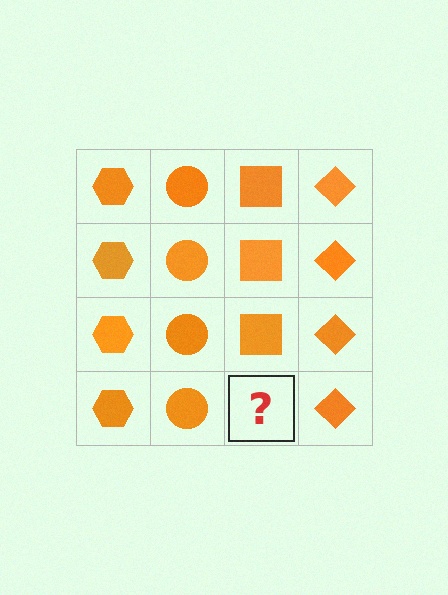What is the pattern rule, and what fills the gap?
The rule is that each column has a consistent shape. The gap should be filled with an orange square.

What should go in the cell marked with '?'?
The missing cell should contain an orange square.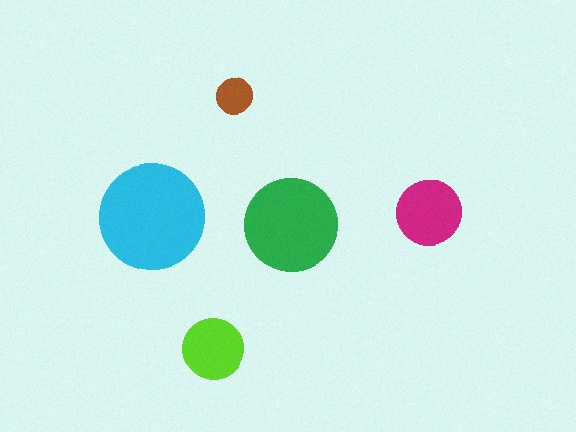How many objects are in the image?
There are 5 objects in the image.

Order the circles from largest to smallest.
the cyan one, the green one, the magenta one, the lime one, the brown one.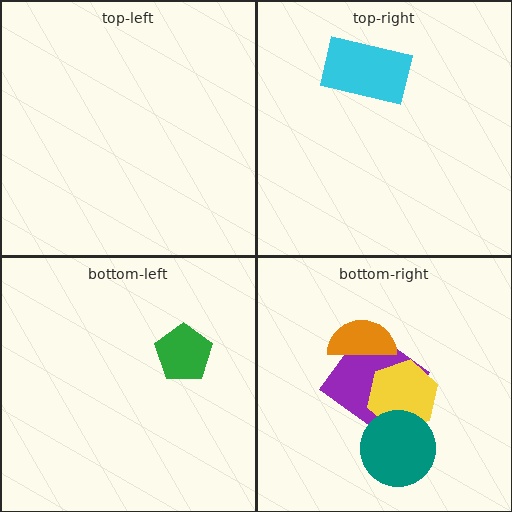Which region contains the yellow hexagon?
The bottom-right region.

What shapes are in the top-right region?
The cyan rectangle.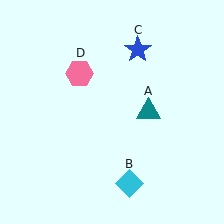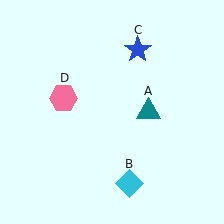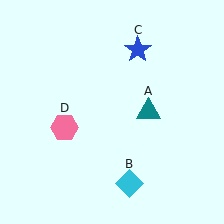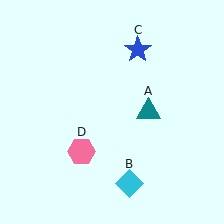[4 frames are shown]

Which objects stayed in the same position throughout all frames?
Teal triangle (object A) and cyan diamond (object B) and blue star (object C) remained stationary.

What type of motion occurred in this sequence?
The pink hexagon (object D) rotated counterclockwise around the center of the scene.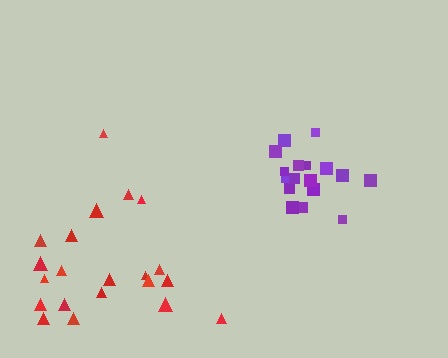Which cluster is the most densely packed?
Purple.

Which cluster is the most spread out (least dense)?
Red.